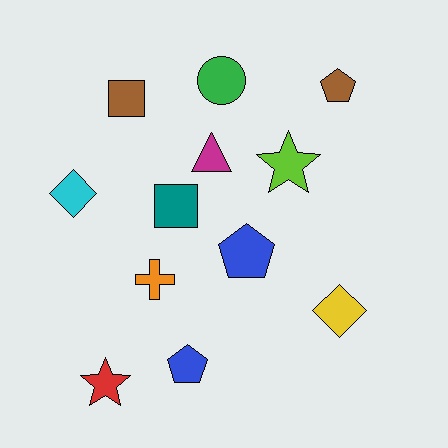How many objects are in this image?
There are 12 objects.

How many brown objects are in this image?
There are 2 brown objects.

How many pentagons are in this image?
There are 3 pentagons.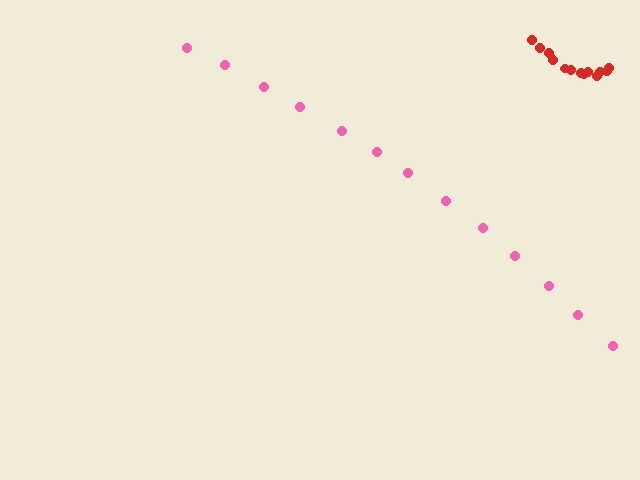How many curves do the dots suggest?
There are 2 distinct paths.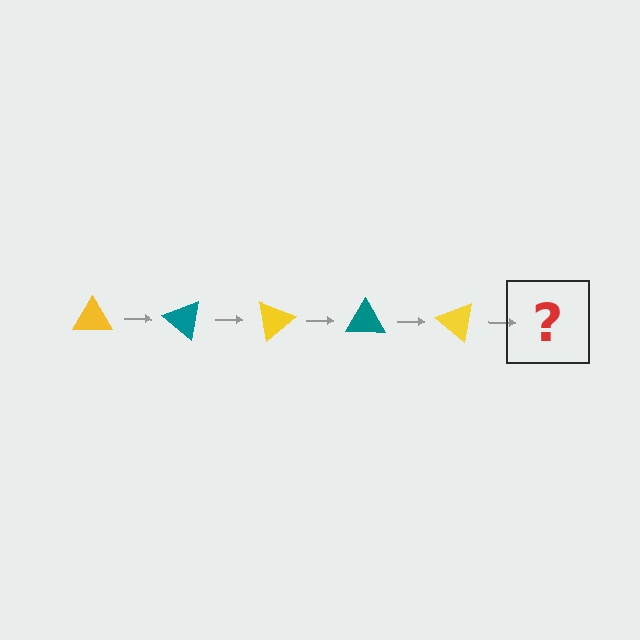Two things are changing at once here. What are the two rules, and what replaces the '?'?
The two rules are that it rotates 40 degrees each step and the color cycles through yellow and teal. The '?' should be a teal triangle, rotated 200 degrees from the start.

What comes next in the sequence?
The next element should be a teal triangle, rotated 200 degrees from the start.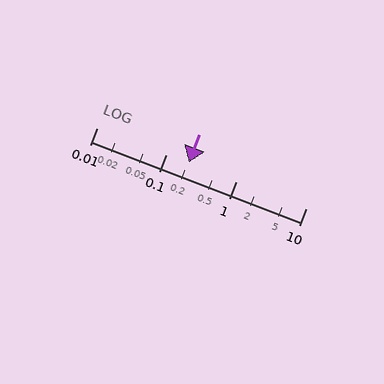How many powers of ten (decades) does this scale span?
The scale spans 3 decades, from 0.01 to 10.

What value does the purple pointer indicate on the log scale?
The pointer indicates approximately 0.21.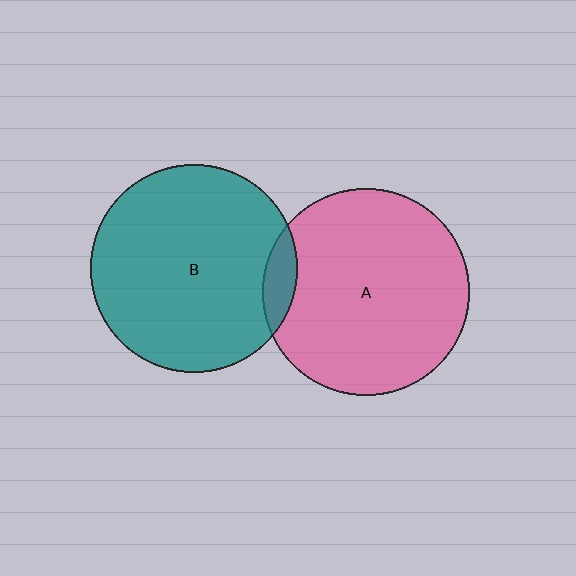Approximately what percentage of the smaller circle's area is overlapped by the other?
Approximately 10%.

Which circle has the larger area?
Circle B (teal).